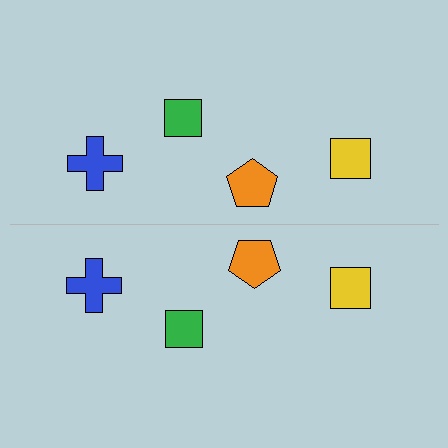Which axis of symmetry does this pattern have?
The pattern has a horizontal axis of symmetry running through the center of the image.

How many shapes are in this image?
There are 8 shapes in this image.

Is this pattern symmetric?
Yes, this pattern has bilateral (reflection) symmetry.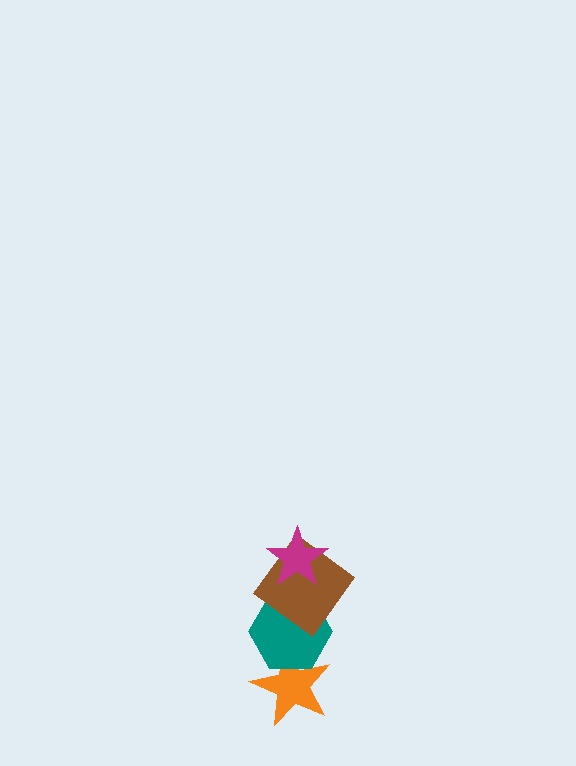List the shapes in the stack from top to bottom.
From top to bottom: the magenta star, the brown diamond, the teal hexagon, the orange star.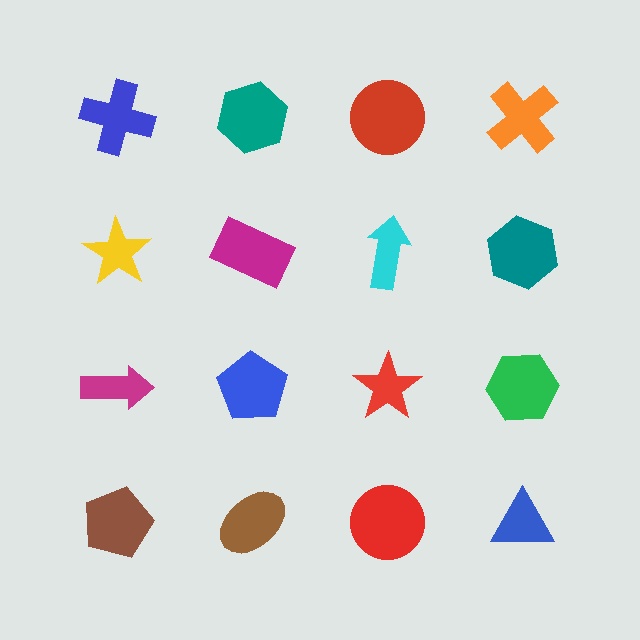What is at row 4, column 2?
A brown ellipse.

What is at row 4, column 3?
A red circle.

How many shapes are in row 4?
4 shapes.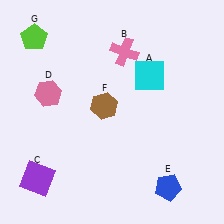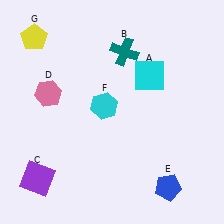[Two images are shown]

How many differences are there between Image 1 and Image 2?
There are 3 differences between the two images.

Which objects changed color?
B changed from pink to teal. F changed from brown to cyan. G changed from lime to yellow.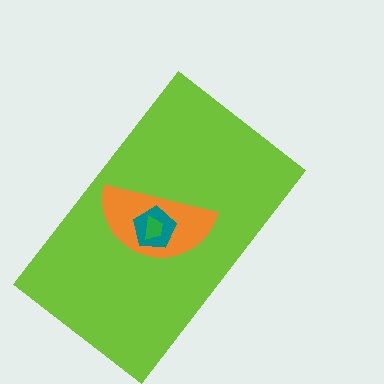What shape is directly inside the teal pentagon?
The green trapezoid.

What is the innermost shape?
The green trapezoid.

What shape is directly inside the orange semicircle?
The teal pentagon.